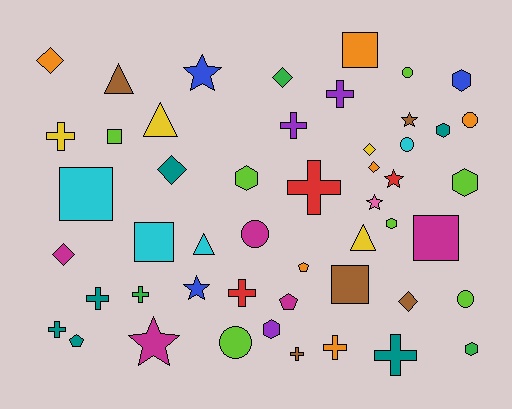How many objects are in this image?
There are 50 objects.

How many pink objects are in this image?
There is 1 pink object.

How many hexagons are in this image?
There are 7 hexagons.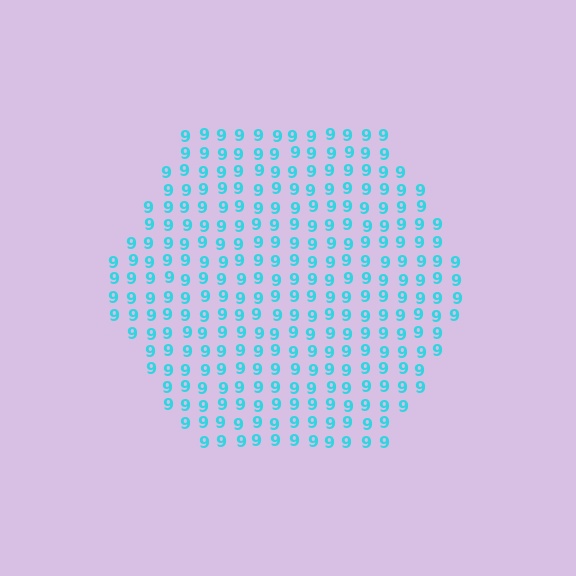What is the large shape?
The large shape is a hexagon.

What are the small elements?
The small elements are digit 9's.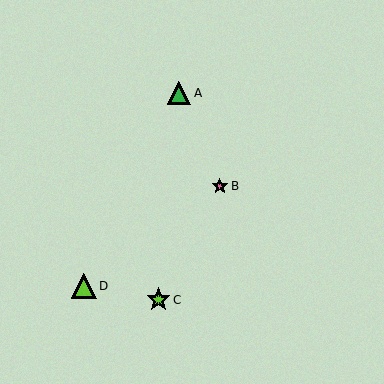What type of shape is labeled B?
Shape B is a pink star.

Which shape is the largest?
The lime triangle (labeled D) is the largest.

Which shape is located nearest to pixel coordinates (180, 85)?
The green triangle (labeled A) at (179, 93) is nearest to that location.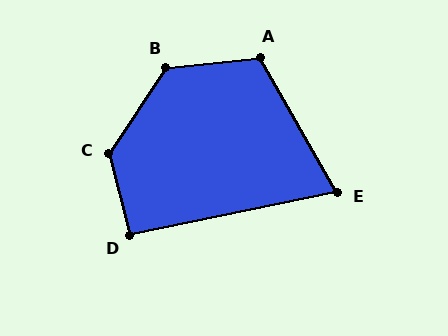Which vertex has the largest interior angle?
C, at approximately 132 degrees.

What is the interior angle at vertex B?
Approximately 129 degrees (obtuse).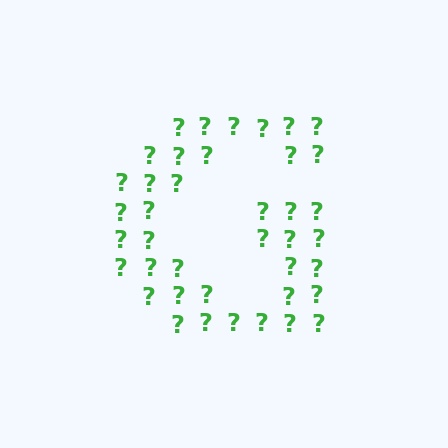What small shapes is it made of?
It is made of small question marks.